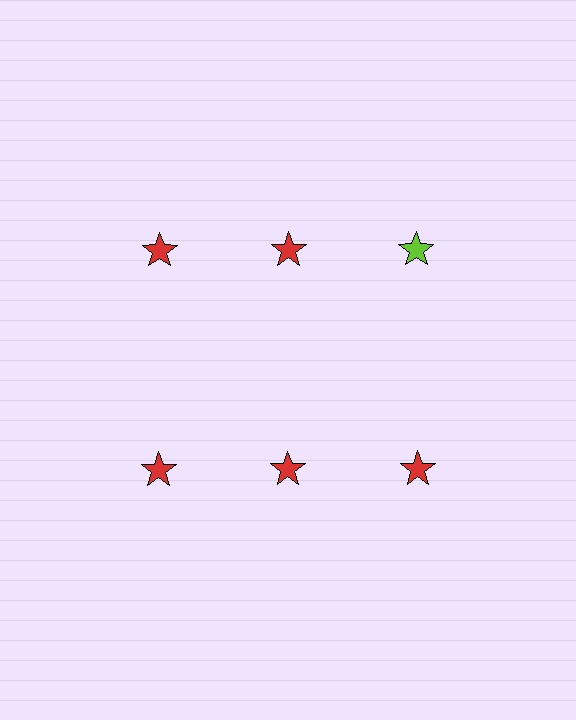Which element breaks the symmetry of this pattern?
The lime star in the top row, center column breaks the symmetry. All other shapes are red stars.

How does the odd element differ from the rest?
It has a different color: lime instead of red.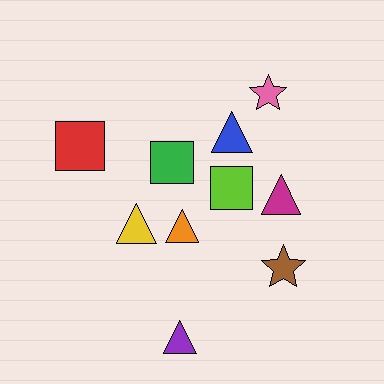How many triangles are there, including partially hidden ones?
There are 5 triangles.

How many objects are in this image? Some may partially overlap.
There are 10 objects.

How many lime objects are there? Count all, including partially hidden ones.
There is 1 lime object.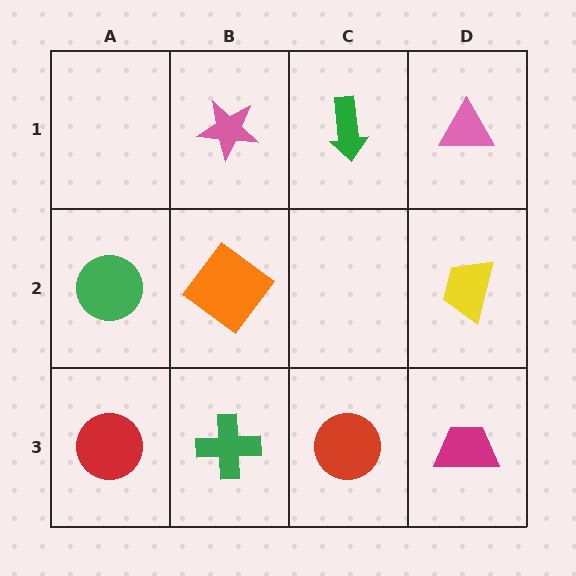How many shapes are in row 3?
4 shapes.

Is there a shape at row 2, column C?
No, that cell is empty.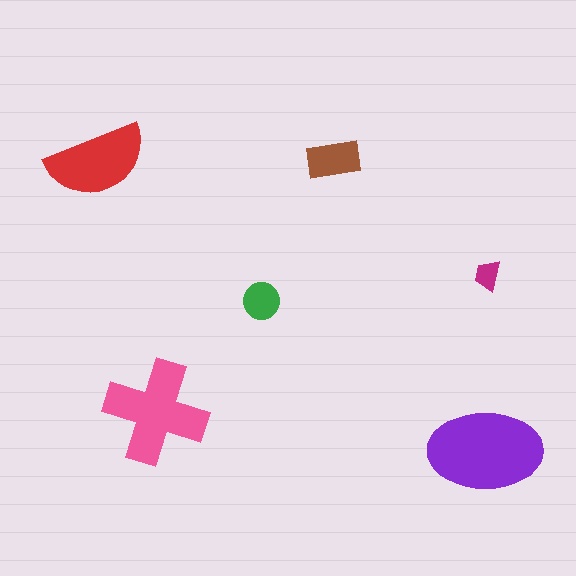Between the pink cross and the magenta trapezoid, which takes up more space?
The pink cross.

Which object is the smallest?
The magenta trapezoid.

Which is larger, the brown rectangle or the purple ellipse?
The purple ellipse.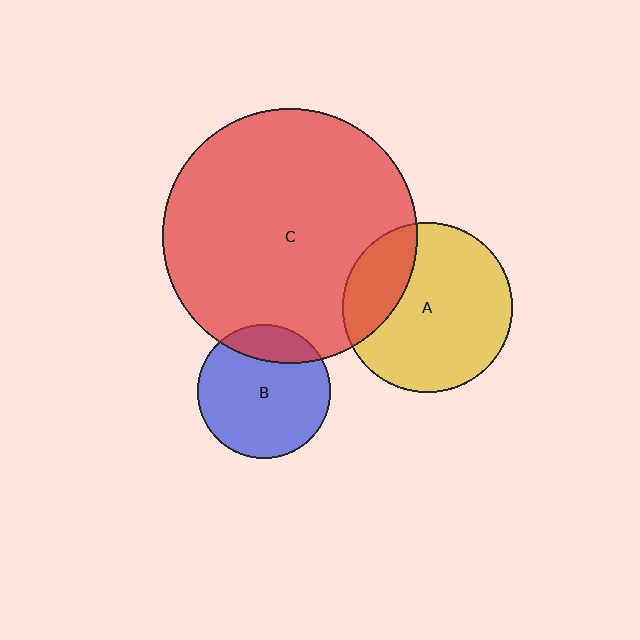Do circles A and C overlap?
Yes.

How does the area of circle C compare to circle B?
Approximately 3.7 times.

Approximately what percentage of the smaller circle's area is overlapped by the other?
Approximately 25%.